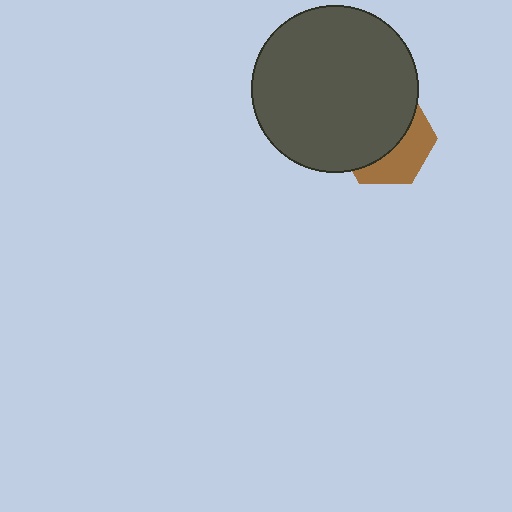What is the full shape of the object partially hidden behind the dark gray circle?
The partially hidden object is a brown hexagon.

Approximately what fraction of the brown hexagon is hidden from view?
Roughly 62% of the brown hexagon is hidden behind the dark gray circle.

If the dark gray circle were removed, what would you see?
You would see the complete brown hexagon.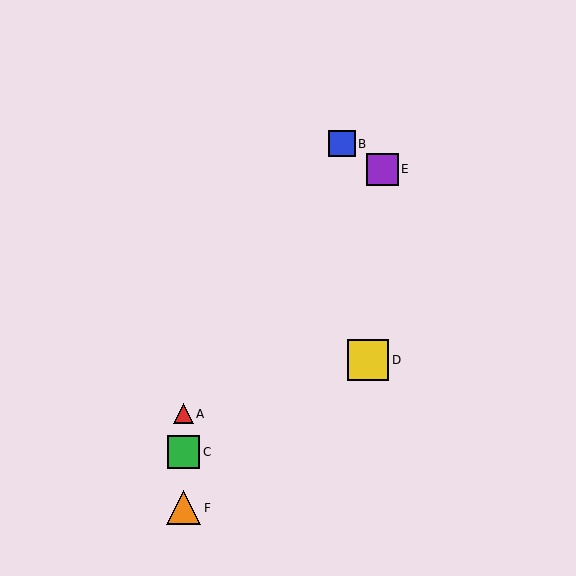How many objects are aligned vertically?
3 objects (A, C, F) are aligned vertically.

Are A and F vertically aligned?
Yes, both are at x≈183.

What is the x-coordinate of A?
Object A is at x≈183.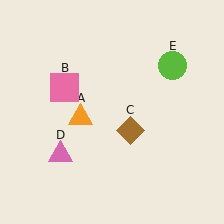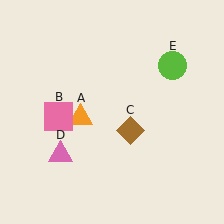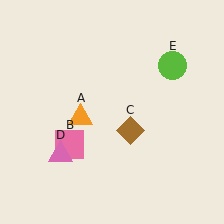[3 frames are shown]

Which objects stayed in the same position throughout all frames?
Orange triangle (object A) and brown diamond (object C) and pink triangle (object D) and lime circle (object E) remained stationary.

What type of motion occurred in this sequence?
The pink square (object B) rotated counterclockwise around the center of the scene.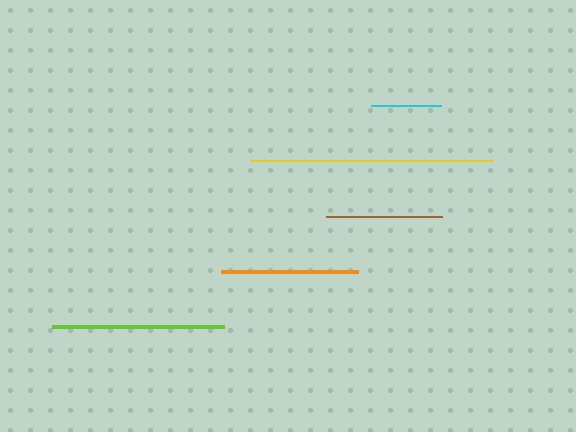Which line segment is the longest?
The yellow line is the longest at approximately 243 pixels.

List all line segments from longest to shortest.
From longest to shortest: yellow, lime, orange, brown, cyan.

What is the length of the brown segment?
The brown segment is approximately 116 pixels long.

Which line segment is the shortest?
The cyan line is the shortest at approximately 70 pixels.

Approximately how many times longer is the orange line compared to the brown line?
The orange line is approximately 1.2 times the length of the brown line.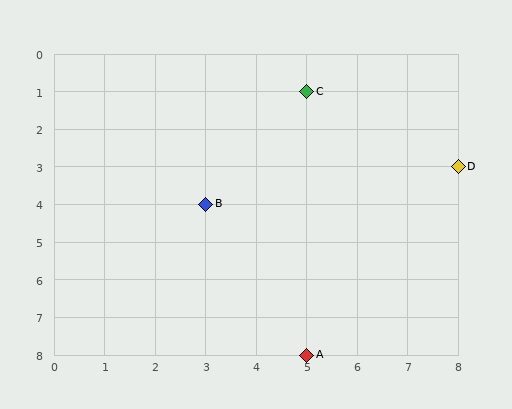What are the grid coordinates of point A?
Point A is at grid coordinates (5, 8).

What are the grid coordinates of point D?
Point D is at grid coordinates (8, 3).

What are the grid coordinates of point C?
Point C is at grid coordinates (5, 1).